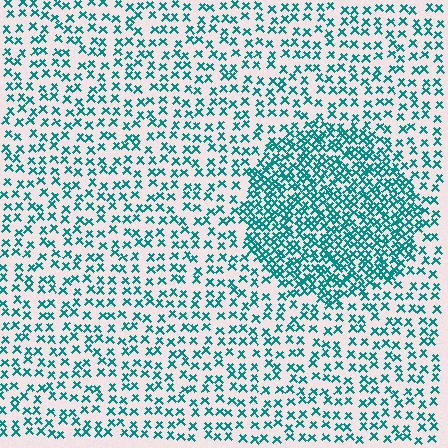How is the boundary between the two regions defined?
The boundary is defined by a change in element density (approximately 2.3x ratio). All elements are the same color, size, and shape.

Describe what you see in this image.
The image contains small teal elements arranged at two different densities. A circle-shaped region is visible where the elements are more densely packed than the surrounding area.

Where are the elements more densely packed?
The elements are more densely packed inside the circle boundary.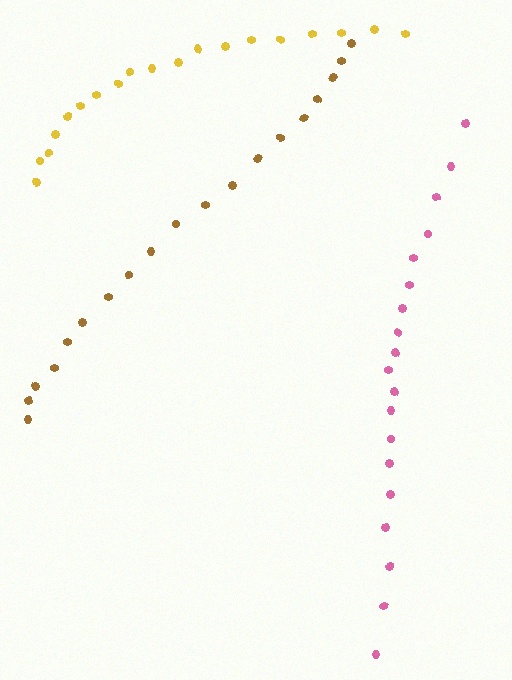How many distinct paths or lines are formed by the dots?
There are 3 distinct paths.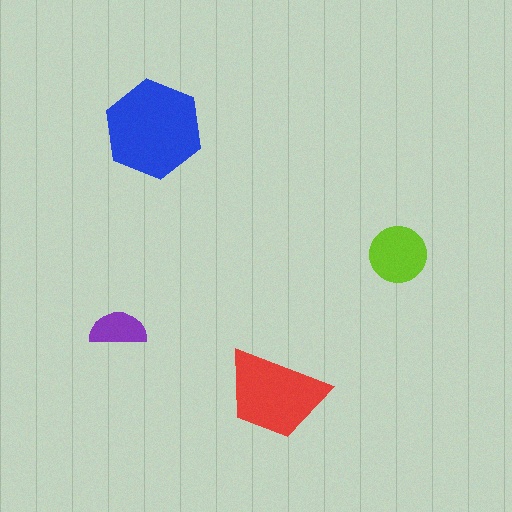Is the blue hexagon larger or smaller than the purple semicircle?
Larger.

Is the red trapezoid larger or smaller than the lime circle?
Larger.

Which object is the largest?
The blue hexagon.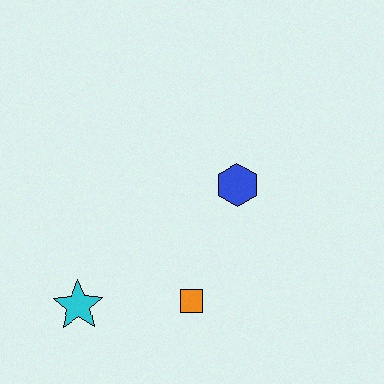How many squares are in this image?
There is 1 square.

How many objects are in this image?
There are 3 objects.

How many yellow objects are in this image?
There are no yellow objects.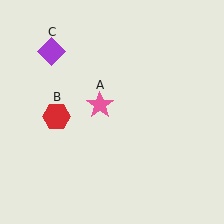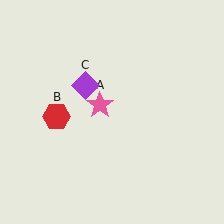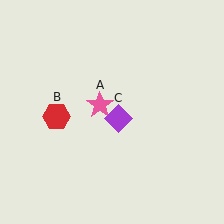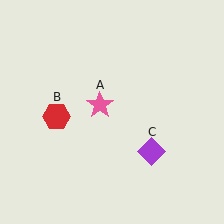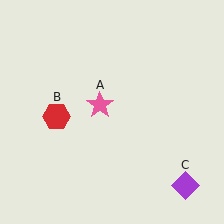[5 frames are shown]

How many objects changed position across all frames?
1 object changed position: purple diamond (object C).